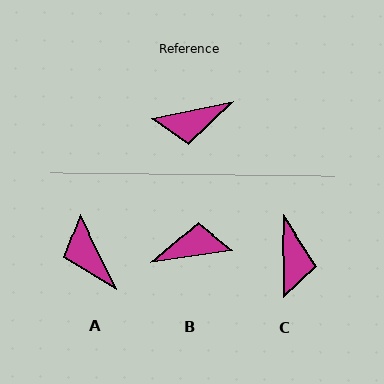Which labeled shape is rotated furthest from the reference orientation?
B, about 177 degrees away.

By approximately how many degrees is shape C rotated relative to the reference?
Approximately 79 degrees counter-clockwise.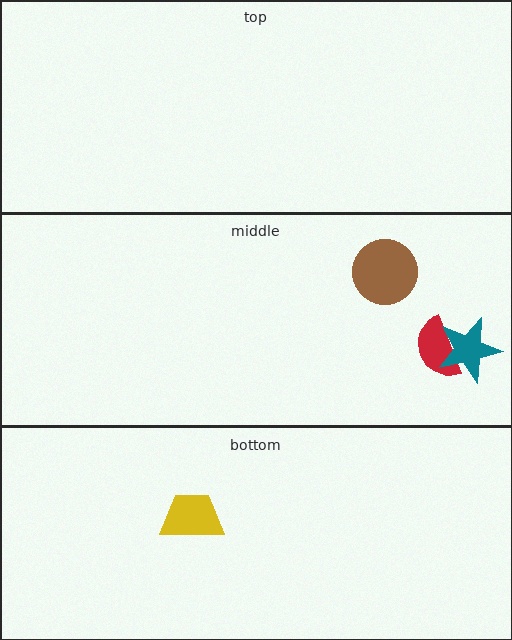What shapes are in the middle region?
The red semicircle, the teal star, the brown circle.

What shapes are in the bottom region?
The yellow trapezoid.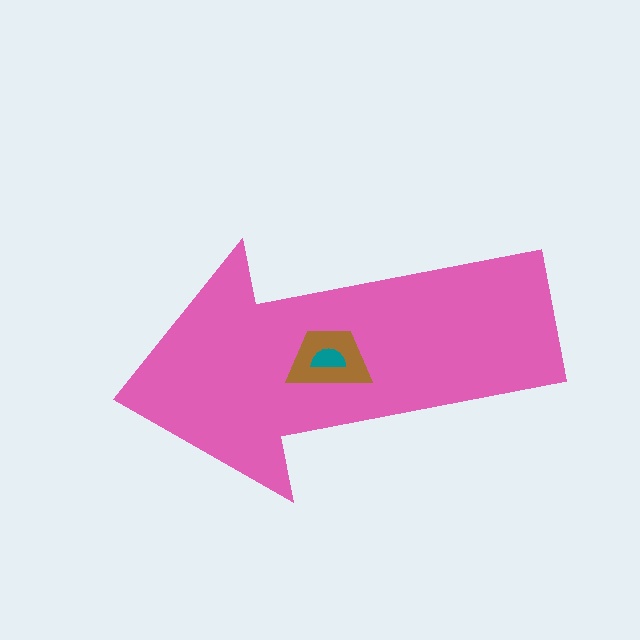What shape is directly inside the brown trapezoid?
The teal semicircle.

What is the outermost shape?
The pink arrow.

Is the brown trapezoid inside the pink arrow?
Yes.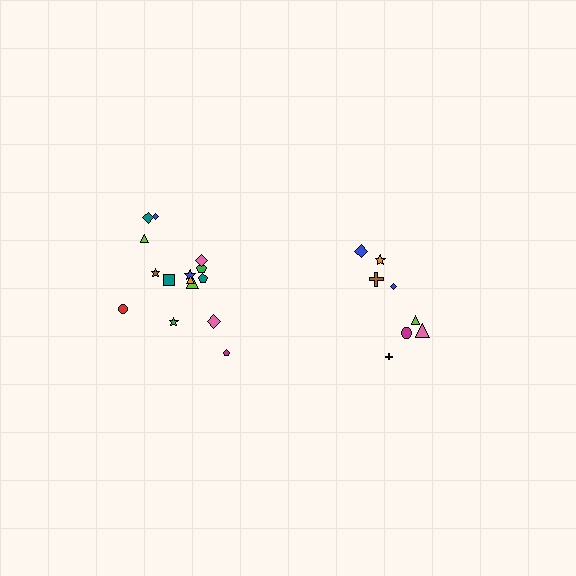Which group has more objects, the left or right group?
The left group.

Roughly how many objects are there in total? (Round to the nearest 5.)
Roughly 25 objects in total.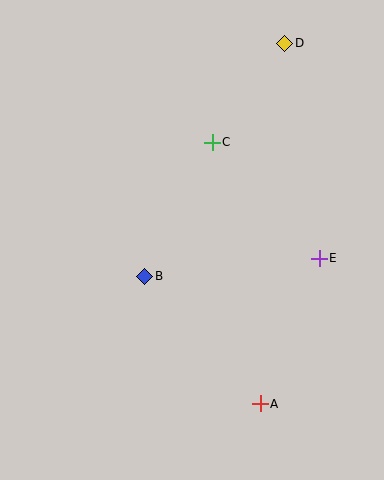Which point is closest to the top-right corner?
Point D is closest to the top-right corner.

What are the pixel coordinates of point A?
Point A is at (260, 404).